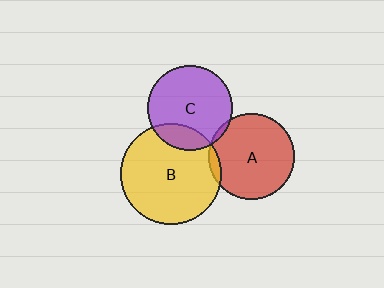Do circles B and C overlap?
Yes.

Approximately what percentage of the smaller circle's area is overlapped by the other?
Approximately 20%.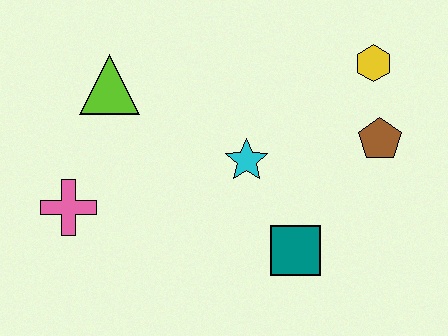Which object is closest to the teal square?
The cyan star is closest to the teal square.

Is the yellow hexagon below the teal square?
No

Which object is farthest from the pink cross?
The yellow hexagon is farthest from the pink cross.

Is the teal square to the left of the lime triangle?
No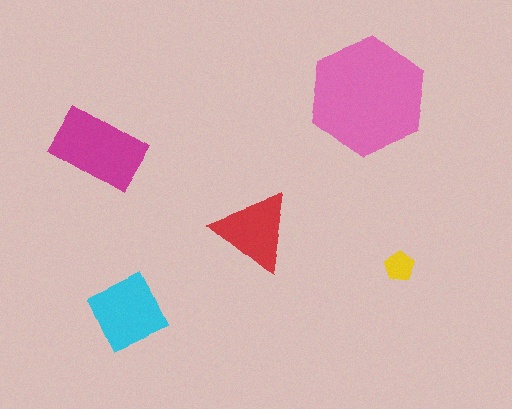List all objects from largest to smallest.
The pink hexagon, the magenta rectangle, the cyan square, the red triangle, the yellow pentagon.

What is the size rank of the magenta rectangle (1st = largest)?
2nd.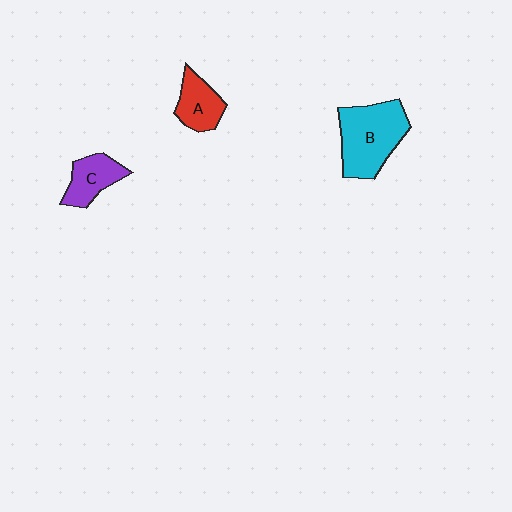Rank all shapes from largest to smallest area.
From largest to smallest: B (cyan), C (purple), A (red).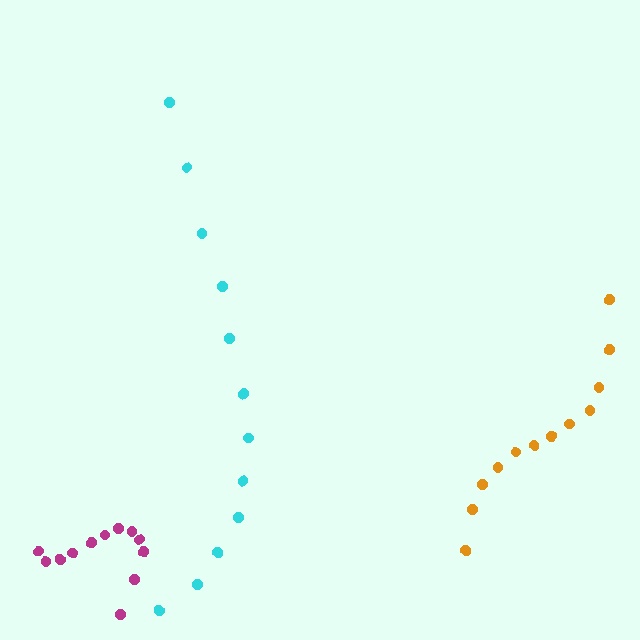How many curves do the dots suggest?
There are 3 distinct paths.